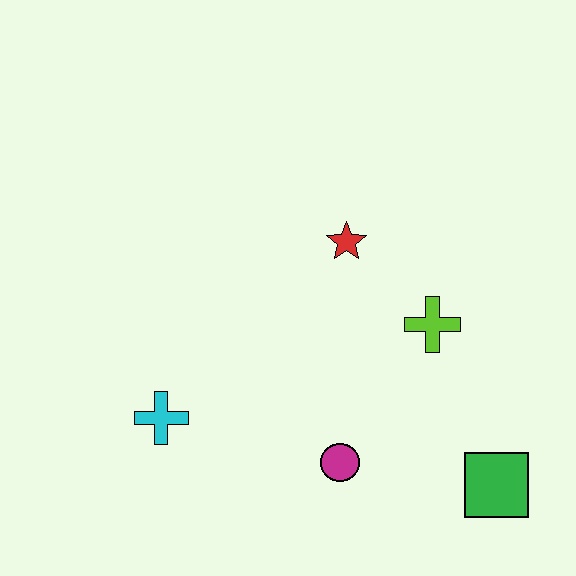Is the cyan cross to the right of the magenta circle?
No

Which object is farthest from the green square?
The cyan cross is farthest from the green square.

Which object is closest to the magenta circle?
The green square is closest to the magenta circle.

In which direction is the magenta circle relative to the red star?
The magenta circle is below the red star.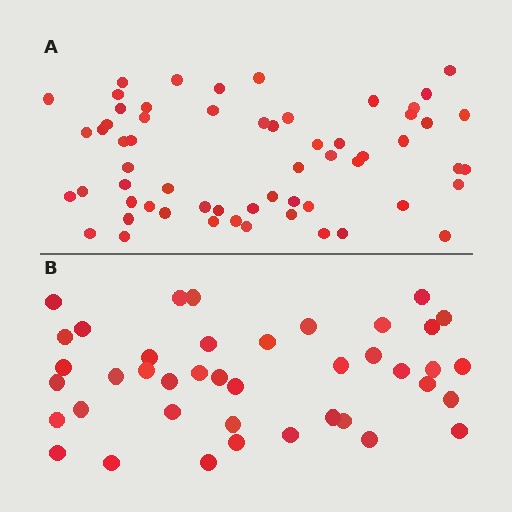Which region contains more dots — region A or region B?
Region A (the top region) has more dots.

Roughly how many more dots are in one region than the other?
Region A has approximately 20 more dots than region B.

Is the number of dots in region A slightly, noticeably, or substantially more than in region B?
Region A has substantially more. The ratio is roughly 1.5 to 1.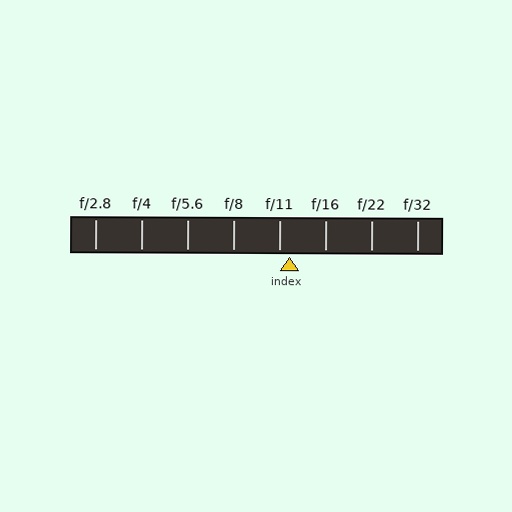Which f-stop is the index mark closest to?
The index mark is closest to f/11.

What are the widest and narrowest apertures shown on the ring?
The widest aperture shown is f/2.8 and the narrowest is f/32.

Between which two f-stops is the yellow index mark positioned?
The index mark is between f/11 and f/16.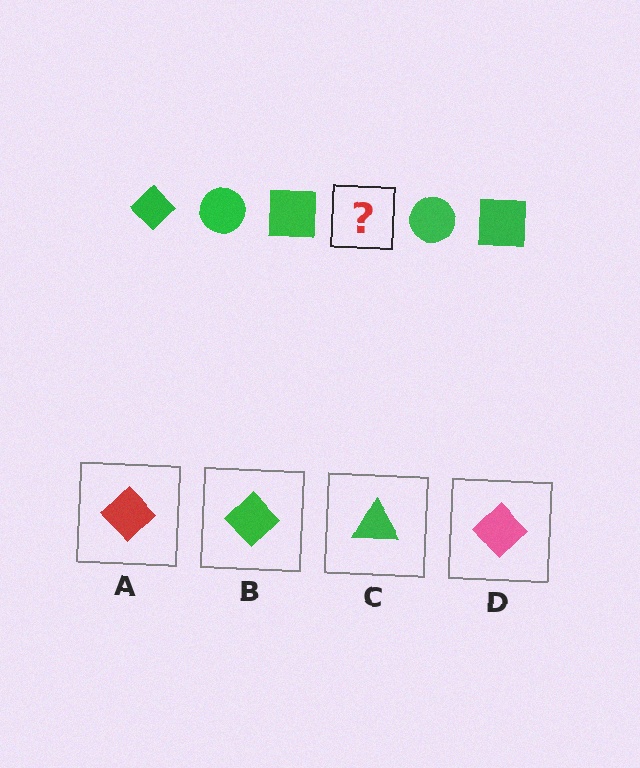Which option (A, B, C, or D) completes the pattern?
B.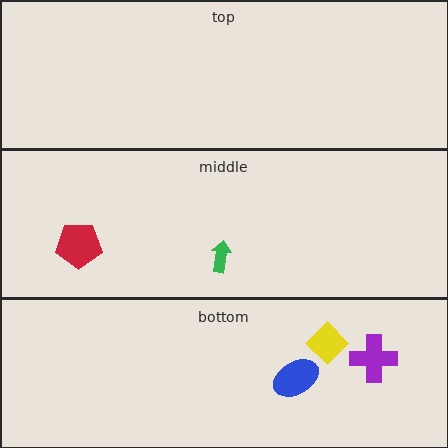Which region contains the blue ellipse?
The bottom region.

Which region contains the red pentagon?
The middle region.